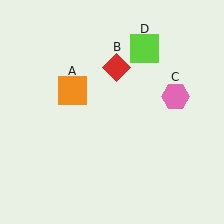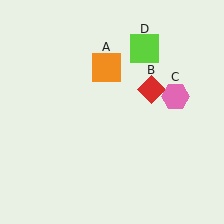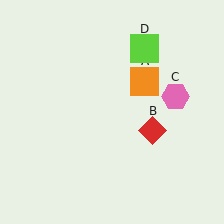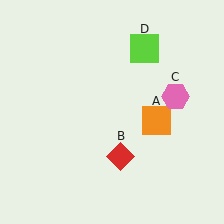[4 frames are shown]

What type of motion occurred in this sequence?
The orange square (object A), red diamond (object B) rotated clockwise around the center of the scene.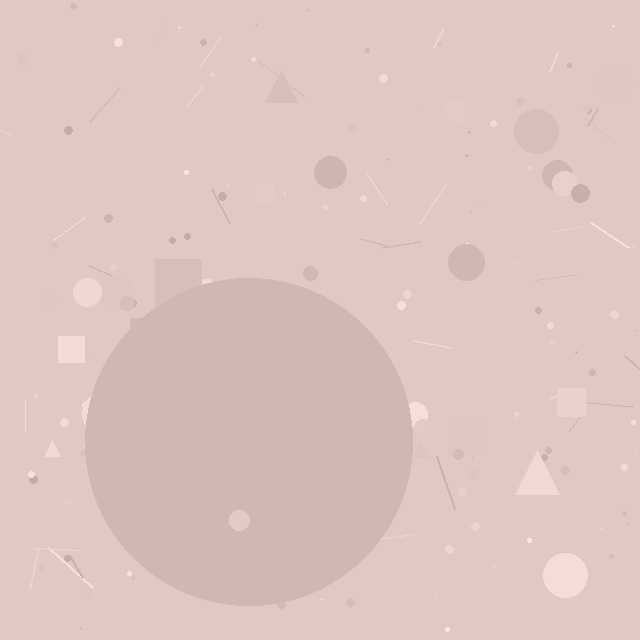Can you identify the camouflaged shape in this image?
The camouflaged shape is a circle.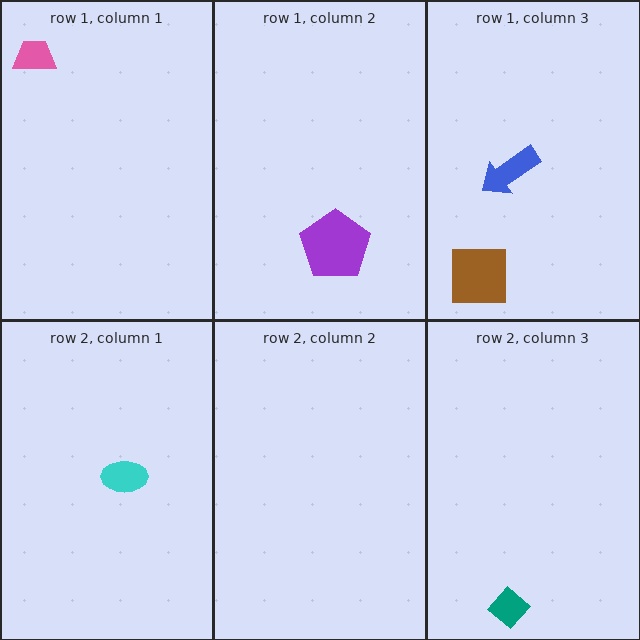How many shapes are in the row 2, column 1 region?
1.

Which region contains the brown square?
The row 1, column 3 region.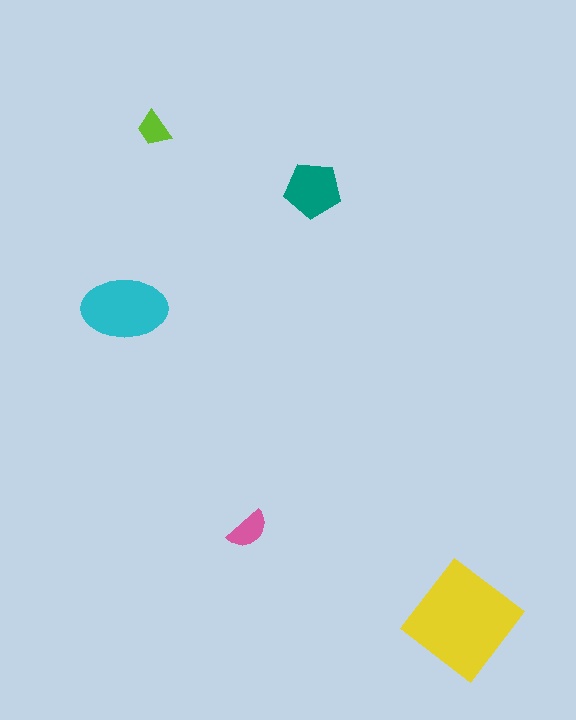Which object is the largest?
The yellow diamond.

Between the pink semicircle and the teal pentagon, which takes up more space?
The teal pentagon.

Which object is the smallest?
The lime trapezoid.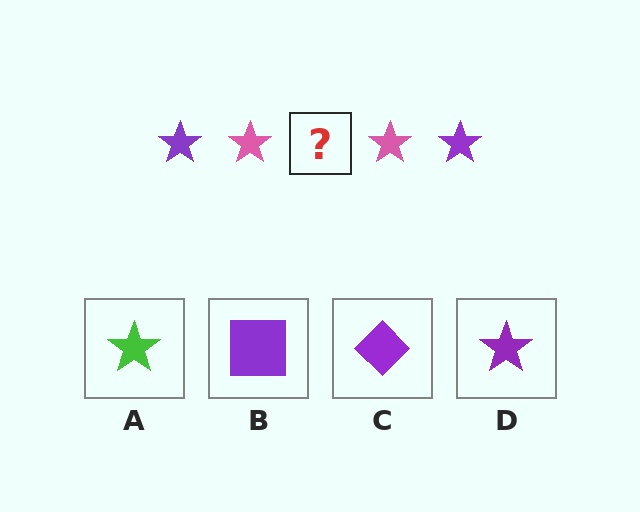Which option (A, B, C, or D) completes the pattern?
D.